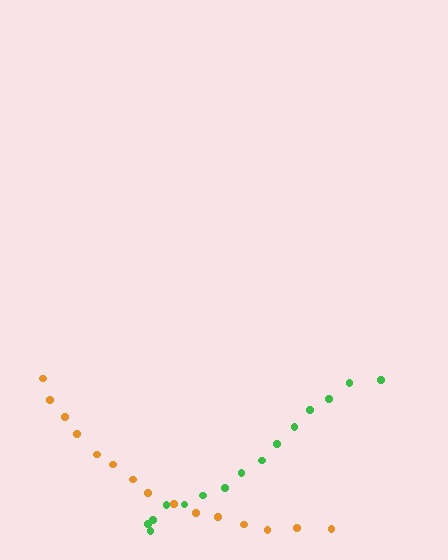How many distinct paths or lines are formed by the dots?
There are 2 distinct paths.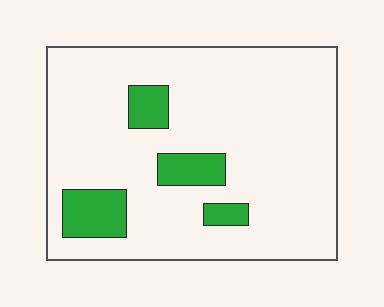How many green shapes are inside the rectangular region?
4.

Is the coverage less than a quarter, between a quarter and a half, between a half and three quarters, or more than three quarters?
Less than a quarter.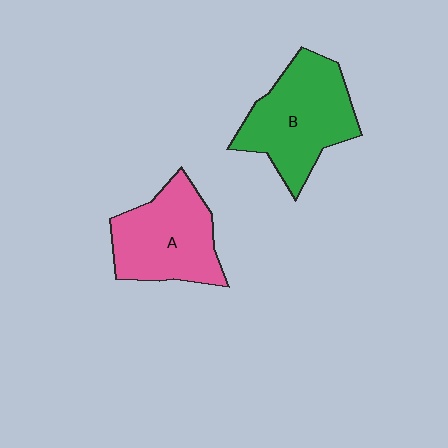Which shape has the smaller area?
Shape A (pink).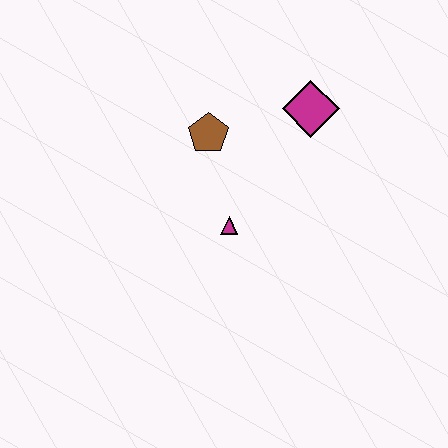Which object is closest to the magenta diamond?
The brown pentagon is closest to the magenta diamond.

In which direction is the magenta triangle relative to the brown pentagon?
The magenta triangle is below the brown pentagon.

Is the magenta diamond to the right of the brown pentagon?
Yes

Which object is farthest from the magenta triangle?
The magenta diamond is farthest from the magenta triangle.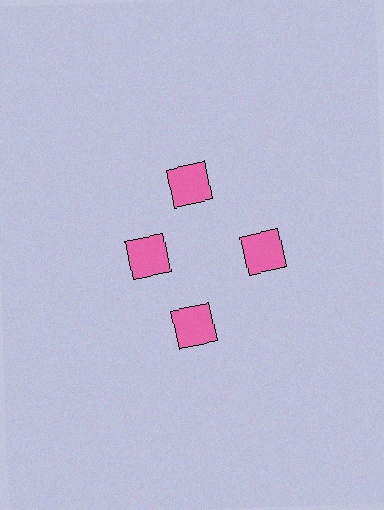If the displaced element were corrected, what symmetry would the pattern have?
It would have 4-fold rotational symmetry — the pattern would map onto itself every 90 degrees.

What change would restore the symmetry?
The symmetry would be restored by moving it outward, back onto the ring so that all 4 squares sit at equal angles and equal distance from the center.